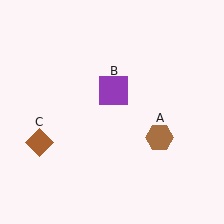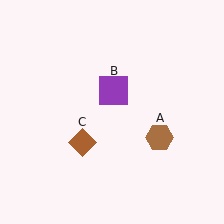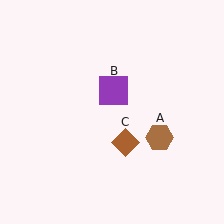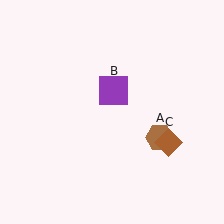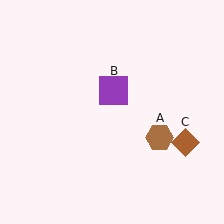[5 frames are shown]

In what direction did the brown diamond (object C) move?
The brown diamond (object C) moved right.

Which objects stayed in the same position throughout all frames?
Brown hexagon (object A) and purple square (object B) remained stationary.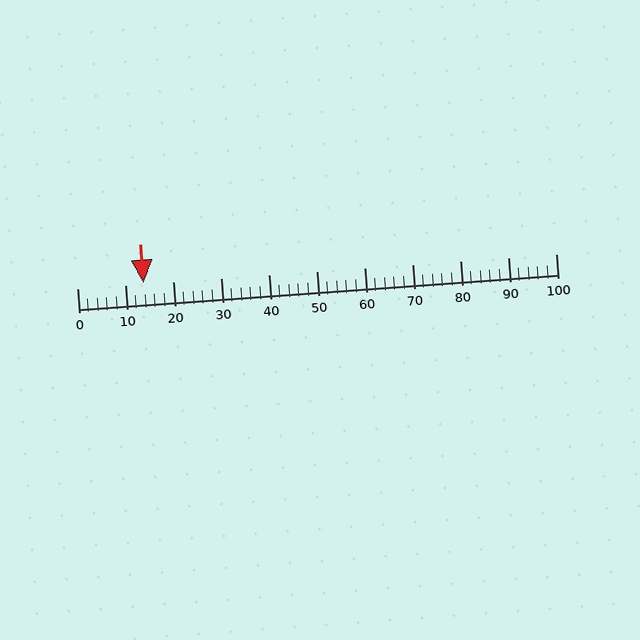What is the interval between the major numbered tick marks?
The major tick marks are spaced 10 units apart.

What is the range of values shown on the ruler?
The ruler shows values from 0 to 100.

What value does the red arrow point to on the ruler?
The red arrow points to approximately 14.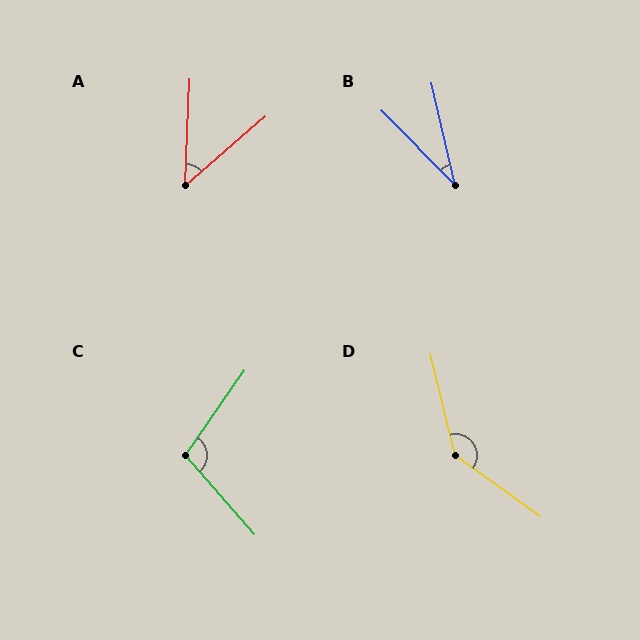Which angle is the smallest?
B, at approximately 31 degrees.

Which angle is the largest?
D, at approximately 139 degrees.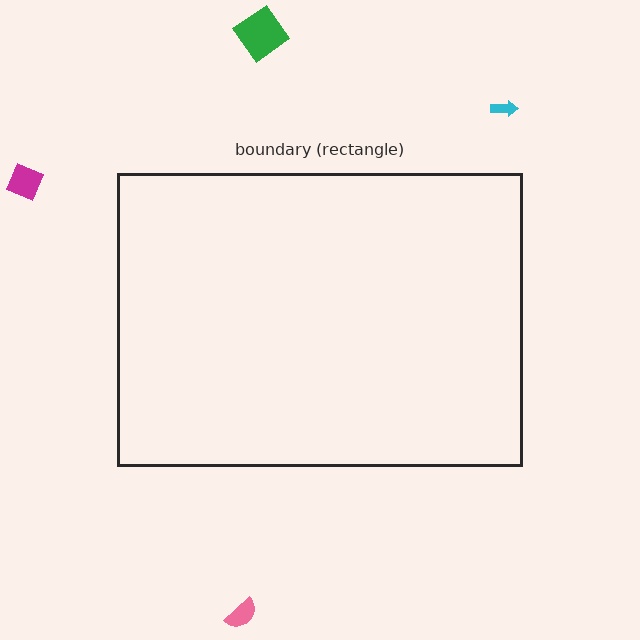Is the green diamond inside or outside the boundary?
Outside.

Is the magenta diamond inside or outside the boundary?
Outside.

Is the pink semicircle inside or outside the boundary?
Outside.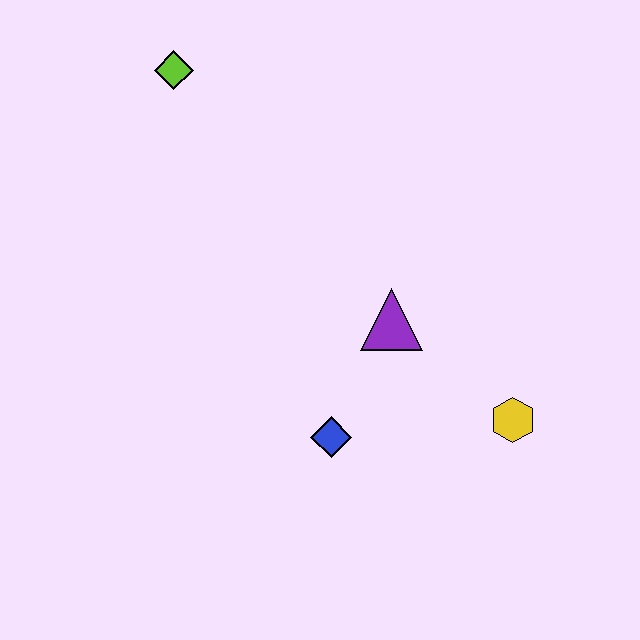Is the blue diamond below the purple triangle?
Yes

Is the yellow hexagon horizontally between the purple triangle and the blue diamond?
No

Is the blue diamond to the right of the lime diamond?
Yes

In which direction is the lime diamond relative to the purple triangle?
The lime diamond is above the purple triangle.